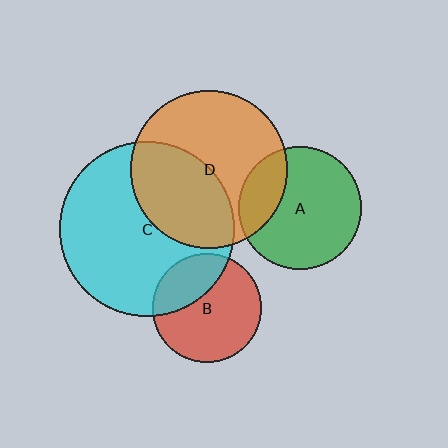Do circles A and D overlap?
Yes.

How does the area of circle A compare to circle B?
Approximately 1.3 times.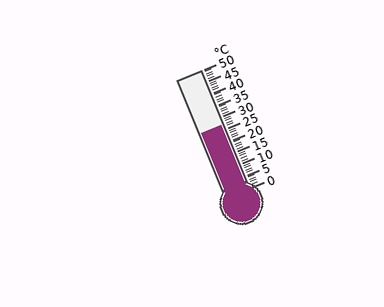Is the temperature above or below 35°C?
The temperature is below 35°C.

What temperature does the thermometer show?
The thermometer shows approximately 27°C.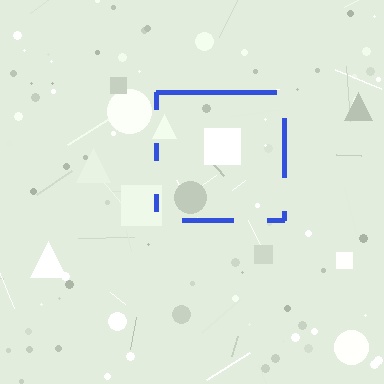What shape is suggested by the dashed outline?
The dashed outline suggests a square.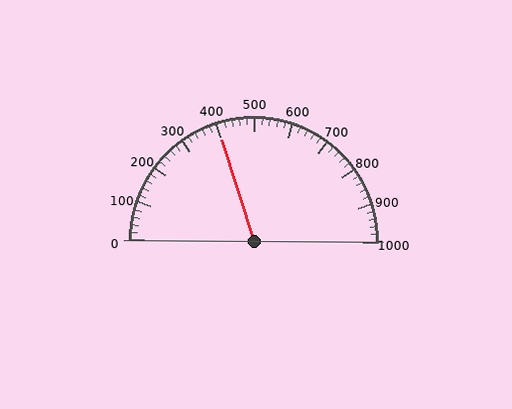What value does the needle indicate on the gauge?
The needle indicates approximately 400.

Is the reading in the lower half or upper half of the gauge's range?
The reading is in the lower half of the range (0 to 1000).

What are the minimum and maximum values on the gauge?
The gauge ranges from 0 to 1000.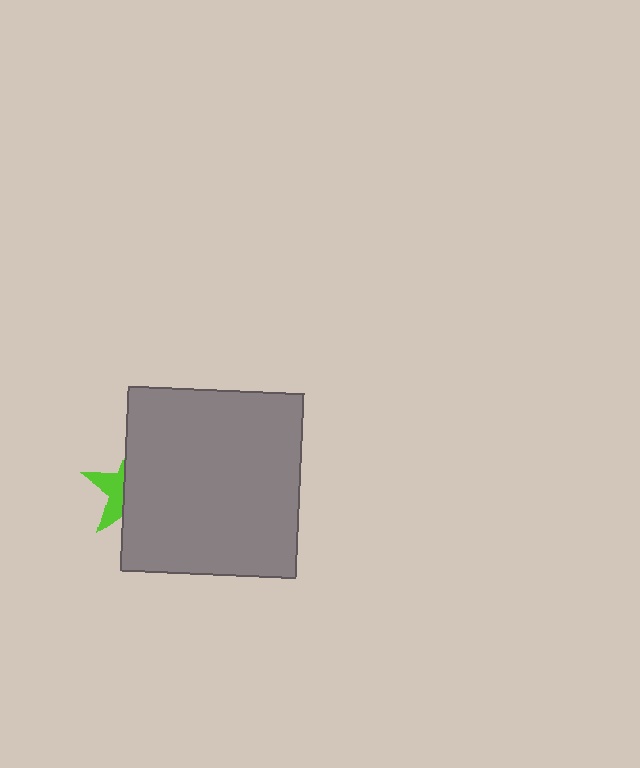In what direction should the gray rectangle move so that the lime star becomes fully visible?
The gray rectangle should move right. That is the shortest direction to clear the overlap and leave the lime star fully visible.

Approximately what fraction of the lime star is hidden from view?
Roughly 65% of the lime star is hidden behind the gray rectangle.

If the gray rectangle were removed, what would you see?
You would see the complete lime star.